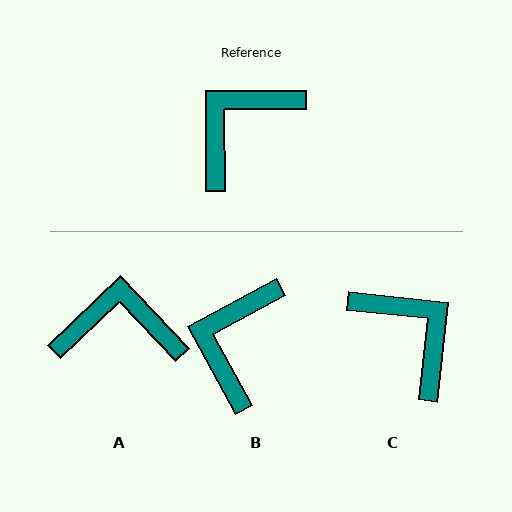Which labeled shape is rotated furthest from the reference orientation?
C, about 96 degrees away.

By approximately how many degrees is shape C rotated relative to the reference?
Approximately 96 degrees clockwise.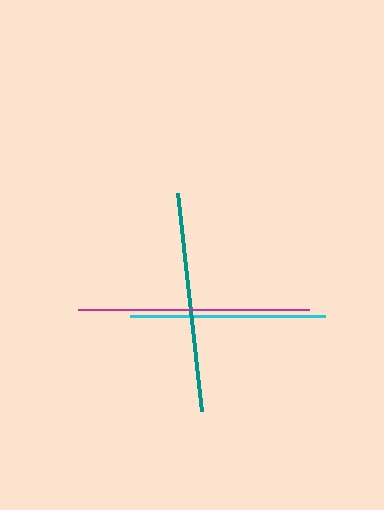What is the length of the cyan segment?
The cyan segment is approximately 195 pixels long.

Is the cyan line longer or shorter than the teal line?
The teal line is longer than the cyan line.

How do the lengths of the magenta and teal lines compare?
The magenta and teal lines are approximately the same length.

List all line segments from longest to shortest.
From longest to shortest: magenta, teal, cyan.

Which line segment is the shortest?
The cyan line is the shortest at approximately 195 pixels.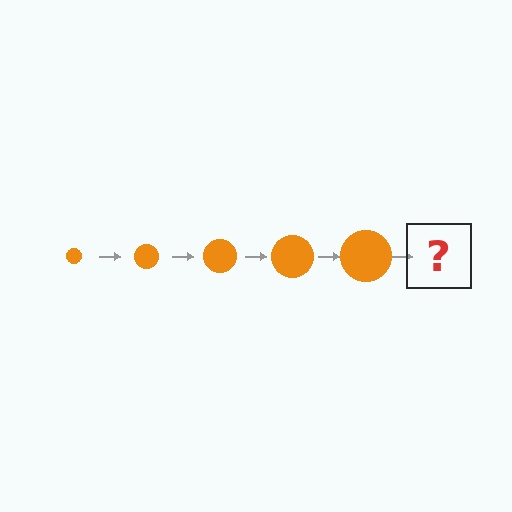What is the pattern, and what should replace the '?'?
The pattern is that the circle gets progressively larger each step. The '?' should be an orange circle, larger than the previous one.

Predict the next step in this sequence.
The next step is an orange circle, larger than the previous one.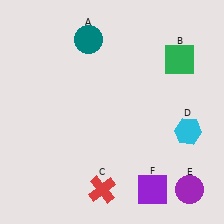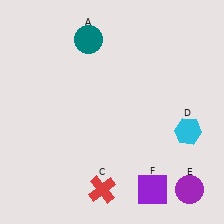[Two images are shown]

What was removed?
The green square (B) was removed in Image 2.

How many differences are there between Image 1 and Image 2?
There is 1 difference between the two images.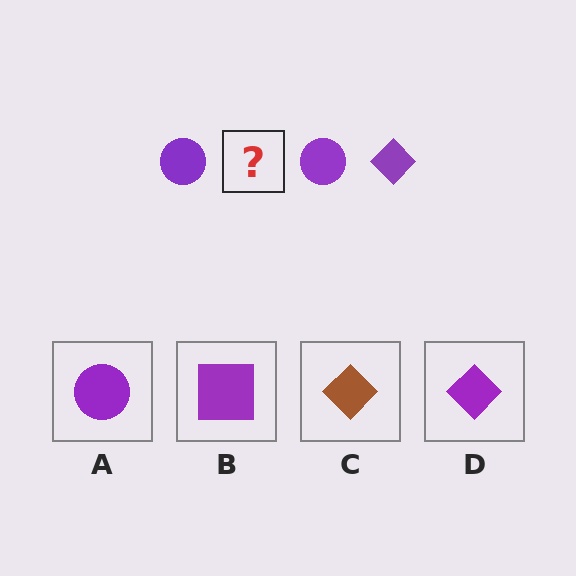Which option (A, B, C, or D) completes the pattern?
D.